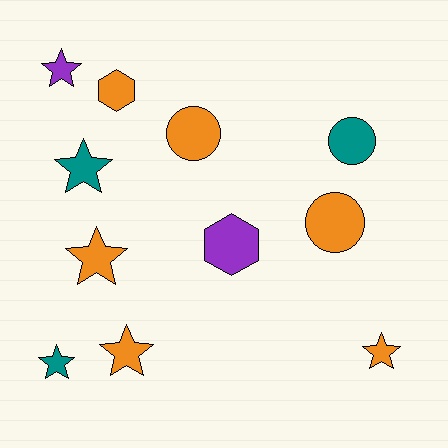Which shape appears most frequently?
Star, with 6 objects.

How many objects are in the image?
There are 11 objects.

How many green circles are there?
There are no green circles.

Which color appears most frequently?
Orange, with 6 objects.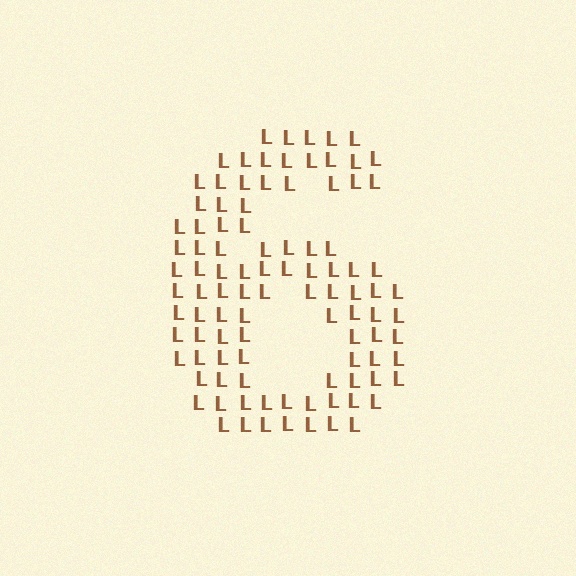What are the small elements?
The small elements are letter L's.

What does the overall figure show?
The overall figure shows the digit 6.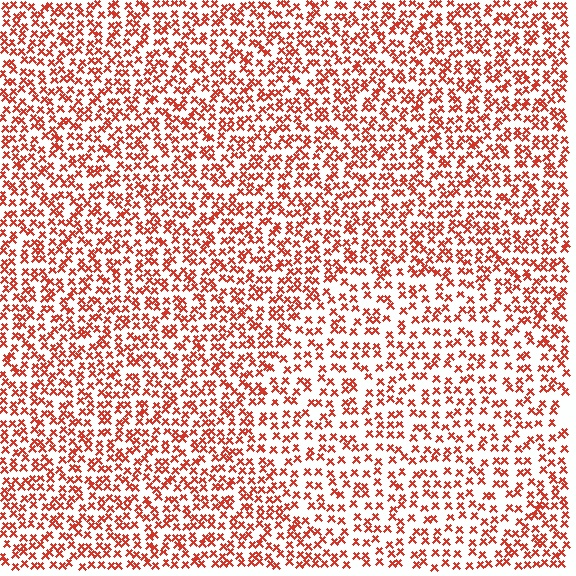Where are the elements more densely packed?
The elements are more densely packed outside the circle boundary.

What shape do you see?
I see a circle.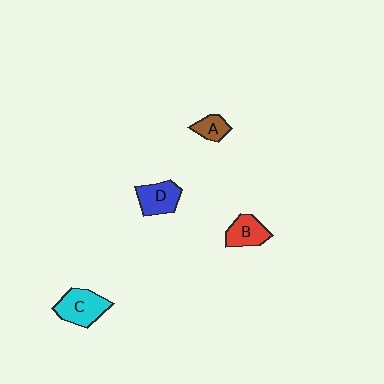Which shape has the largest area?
Shape C (cyan).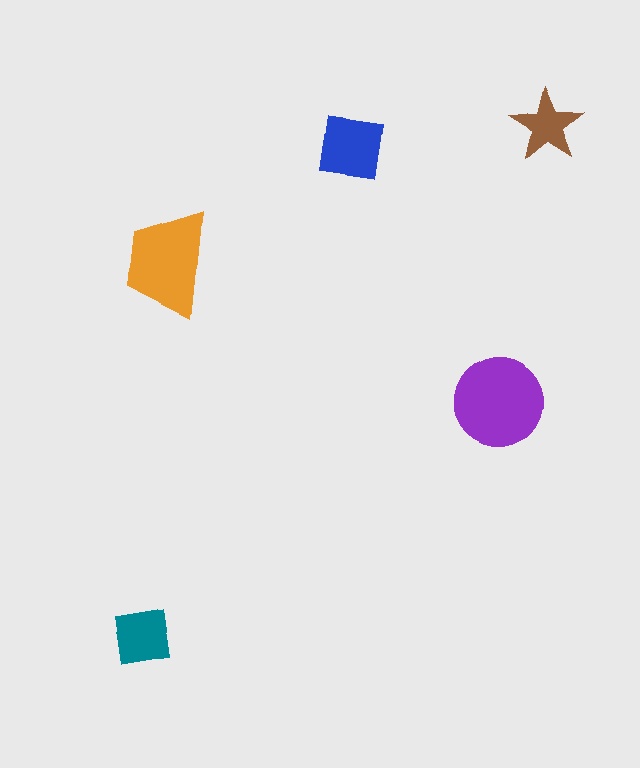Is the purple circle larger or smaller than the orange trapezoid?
Larger.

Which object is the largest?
The purple circle.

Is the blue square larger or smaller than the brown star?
Larger.